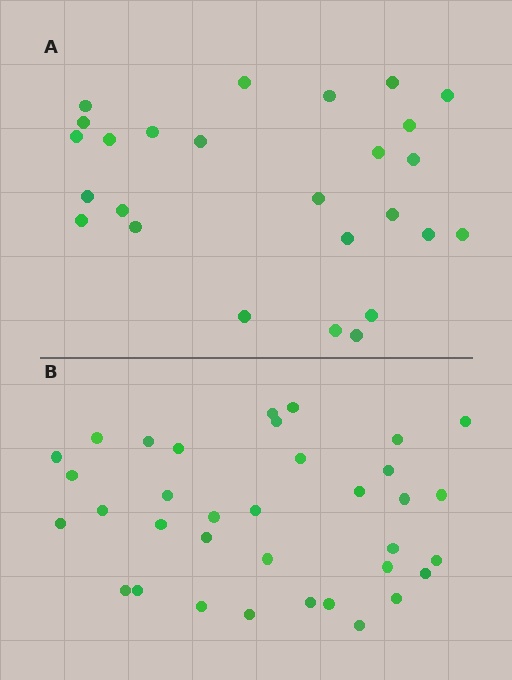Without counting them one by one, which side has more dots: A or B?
Region B (the bottom region) has more dots.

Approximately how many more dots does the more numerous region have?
Region B has roughly 8 or so more dots than region A.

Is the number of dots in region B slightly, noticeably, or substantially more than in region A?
Region B has noticeably more, but not dramatically so. The ratio is roughly 1.3 to 1.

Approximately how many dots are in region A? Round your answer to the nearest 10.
About 30 dots. (The exact count is 26, which rounds to 30.)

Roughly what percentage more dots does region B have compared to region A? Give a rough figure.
About 35% more.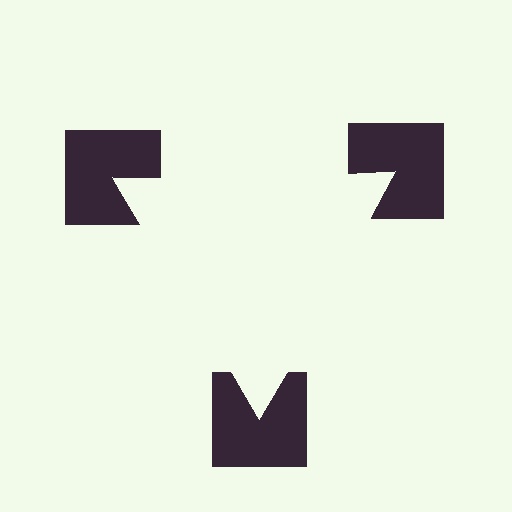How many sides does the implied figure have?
3 sides.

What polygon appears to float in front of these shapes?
An illusory triangle — its edges are inferred from the aligned wedge cuts in the notched squares, not physically drawn.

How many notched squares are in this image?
There are 3 — one at each vertex of the illusory triangle.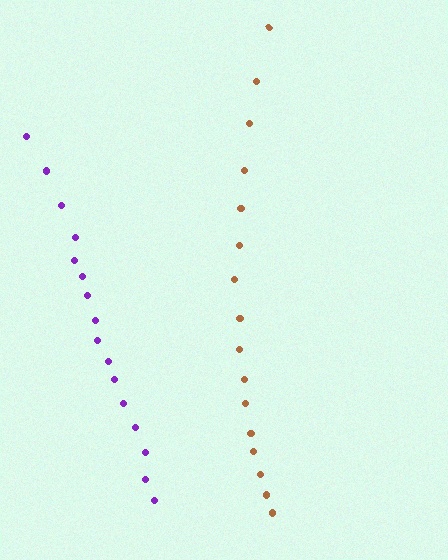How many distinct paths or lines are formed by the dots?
There are 2 distinct paths.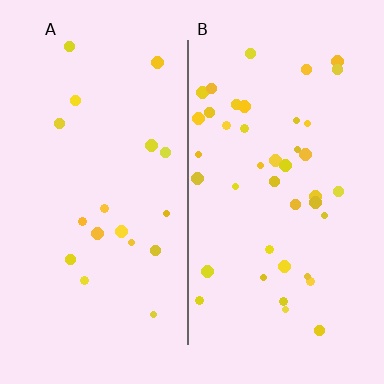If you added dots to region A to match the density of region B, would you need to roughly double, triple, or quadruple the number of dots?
Approximately double.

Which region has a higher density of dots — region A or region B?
B (the right).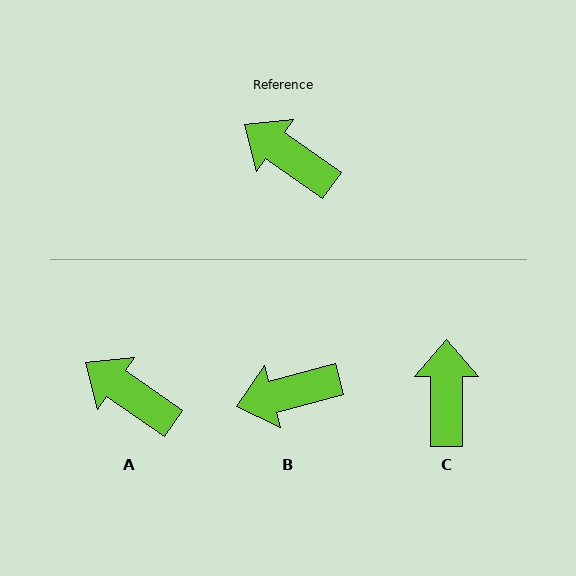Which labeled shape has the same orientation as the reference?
A.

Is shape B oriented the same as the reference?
No, it is off by about 50 degrees.